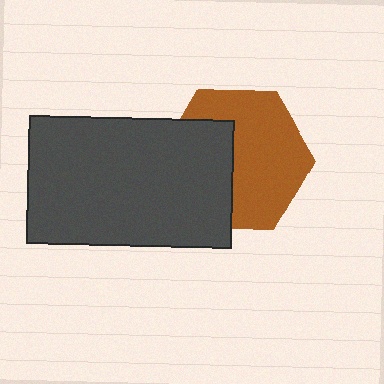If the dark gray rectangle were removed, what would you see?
You would see the complete brown hexagon.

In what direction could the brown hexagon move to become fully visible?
The brown hexagon could move right. That would shift it out from behind the dark gray rectangle entirely.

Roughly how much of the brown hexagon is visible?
About half of it is visible (roughly 60%).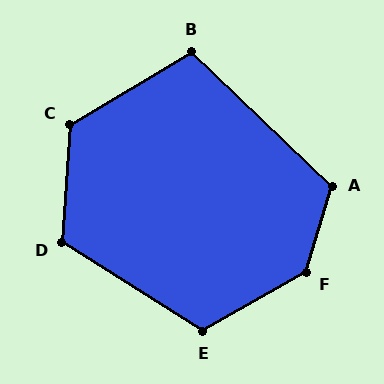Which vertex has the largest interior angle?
F, at approximately 136 degrees.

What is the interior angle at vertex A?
Approximately 117 degrees (obtuse).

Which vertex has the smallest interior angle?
B, at approximately 106 degrees.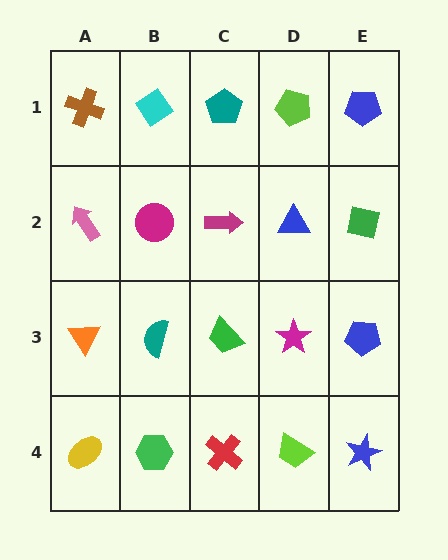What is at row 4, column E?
A blue star.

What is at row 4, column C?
A red cross.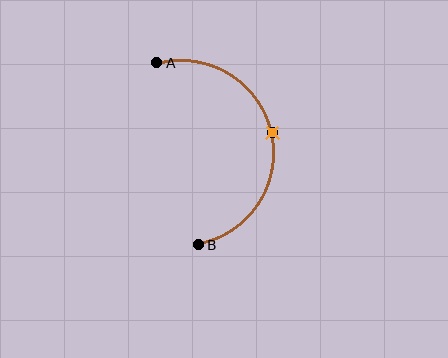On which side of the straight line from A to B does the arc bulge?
The arc bulges to the right of the straight line connecting A and B.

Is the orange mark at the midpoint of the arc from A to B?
Yes. The orange mark lies on the arc at equal arc-length from both A and B — it is the arc midpoint.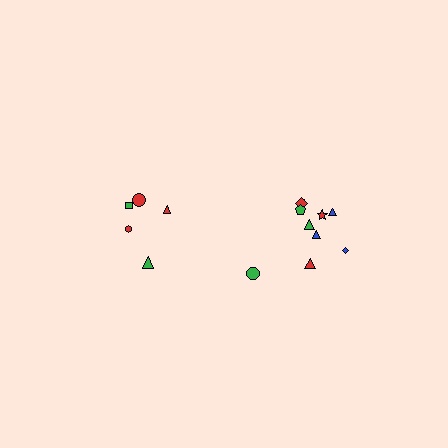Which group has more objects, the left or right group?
The right group.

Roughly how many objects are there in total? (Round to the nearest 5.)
Roughly 15 objects in total.